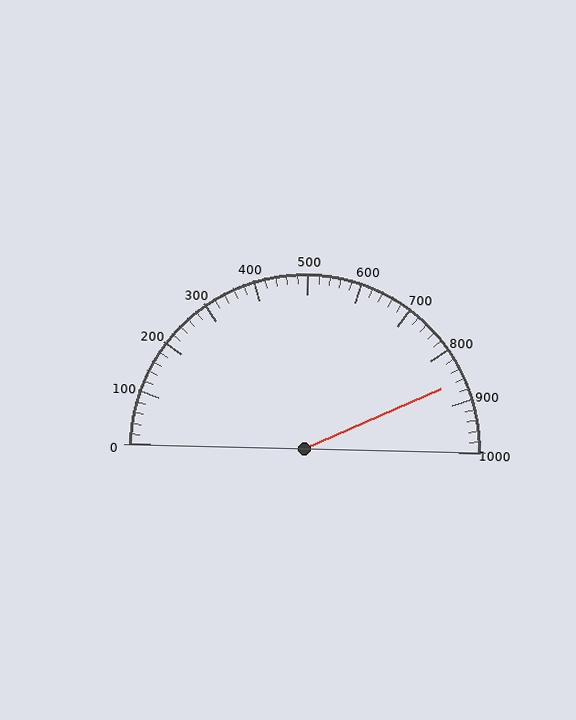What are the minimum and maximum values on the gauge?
The gauge ranges from 0 to 1000.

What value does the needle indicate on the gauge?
The needle indicates approximately 860.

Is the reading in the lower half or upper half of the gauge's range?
The reading is in the upper half of the range (0 to 1000).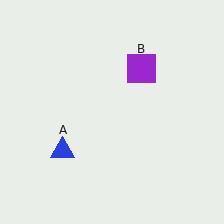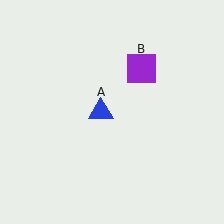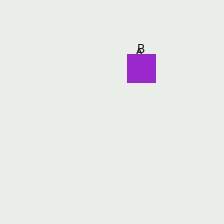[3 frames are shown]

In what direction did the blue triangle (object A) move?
The blue triangle (object A) moved up and to the right.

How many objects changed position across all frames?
1 object changed position: blue triangle (object A).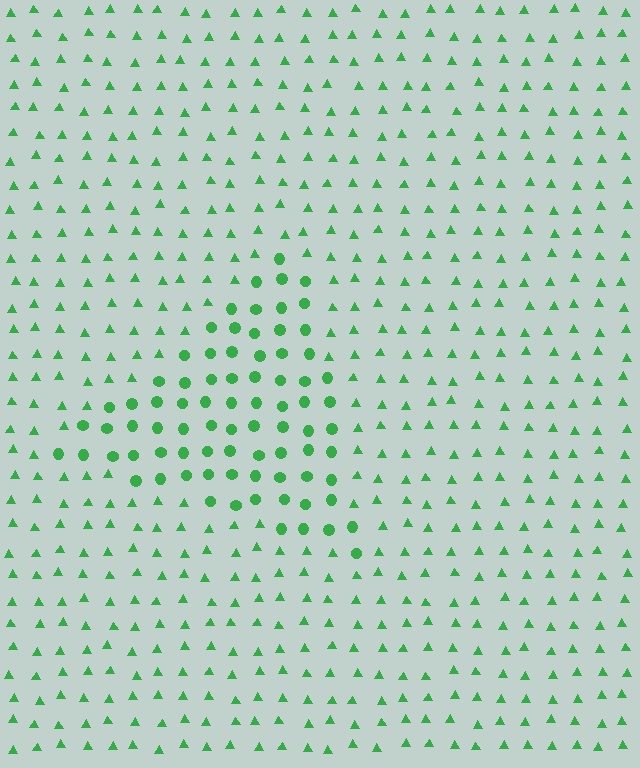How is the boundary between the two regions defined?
The boundary is defined by a change in element shape: circles inside vs. triangles outside. All elements share the same color and spacing.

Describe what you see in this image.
The image is filled with small green elements arranged in a uniform grid. A triangle-shaped region contains circles, while the surrounding area contains triangles. The boundary is defined purely by the change in element shape.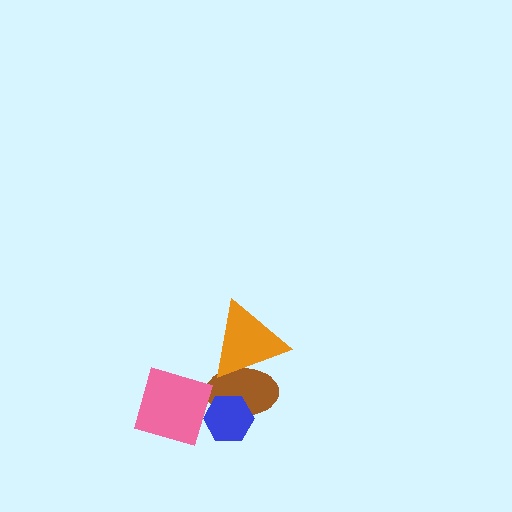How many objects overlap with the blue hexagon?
1 object overlaps with the blue hexagon.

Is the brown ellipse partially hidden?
Yes, it is partially covered by another shape.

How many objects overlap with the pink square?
0 objects overlap with the pink square.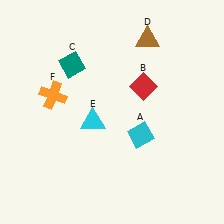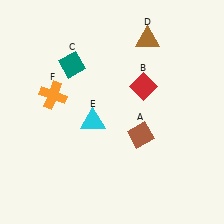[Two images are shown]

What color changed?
The diamond (A) changed from cyan in Image 1 to brown in Image 2.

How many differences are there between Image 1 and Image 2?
There is 1 difference between the two images.